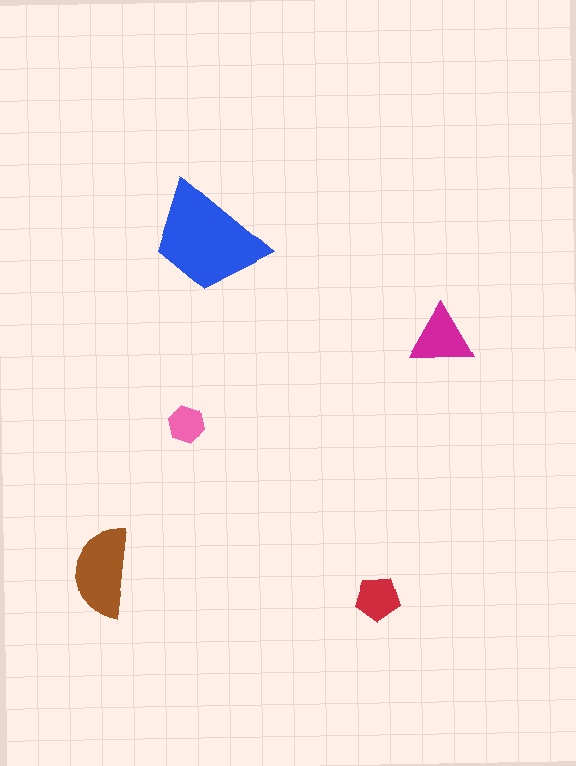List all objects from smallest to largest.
The pink hexagon, the red pentagon, the magenta triangle, the brown semicircle, the blue trapezoid.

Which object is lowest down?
The red pentagon is bottommost.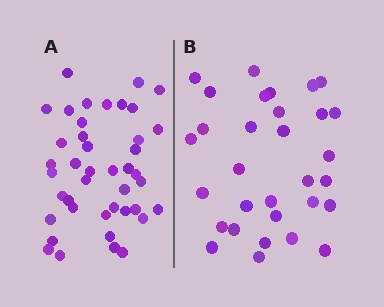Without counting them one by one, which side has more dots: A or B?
Region A (the left region) has more dots.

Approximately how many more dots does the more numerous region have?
Region A has roughly 12 or so more dots than region B.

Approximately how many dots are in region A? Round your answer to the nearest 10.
About 40 dots. (The exact count is 42, which rounds to 40.)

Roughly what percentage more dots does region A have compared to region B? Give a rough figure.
About 35% more.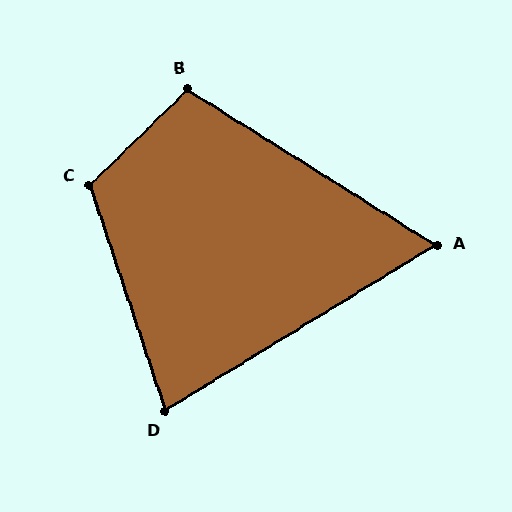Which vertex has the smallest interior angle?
A, at approximately 64 degrees.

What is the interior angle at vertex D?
Approximately 77 degrees (acute).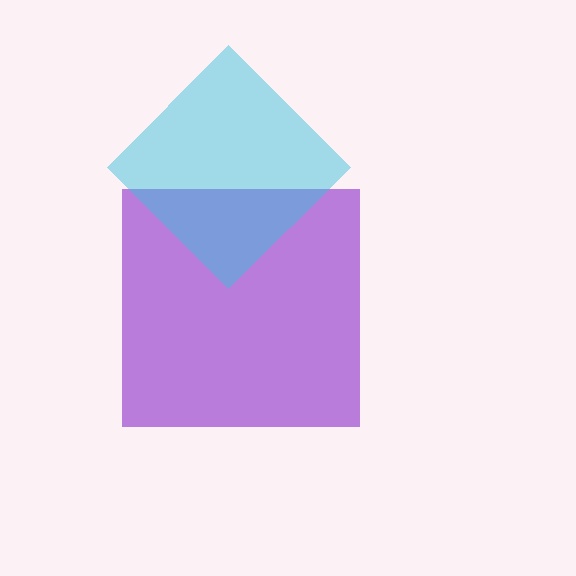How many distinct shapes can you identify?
There are 2 distinct shapes: a purple square, a cyan diamond.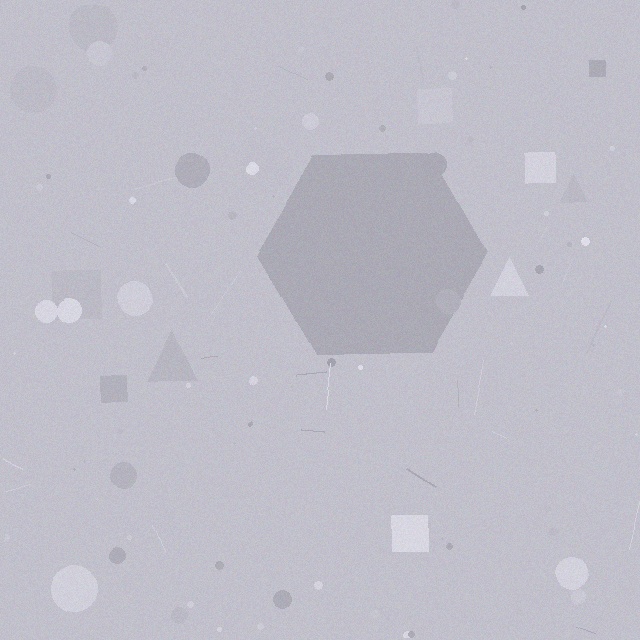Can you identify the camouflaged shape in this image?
The camouflaged shape is a hexagon.